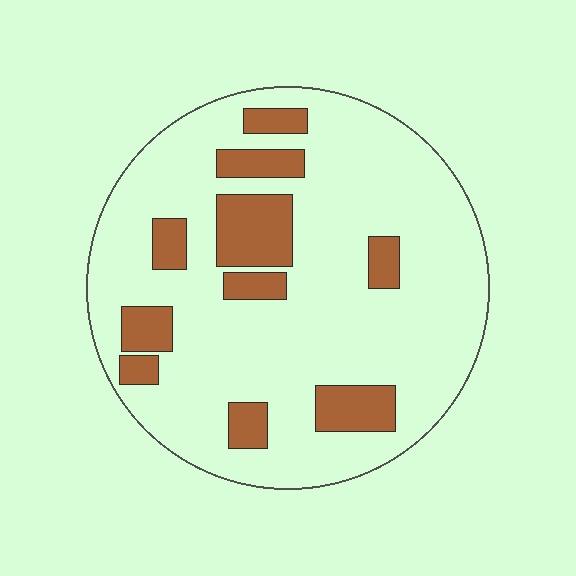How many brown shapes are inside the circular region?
10.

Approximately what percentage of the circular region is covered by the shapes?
Approximately 20%.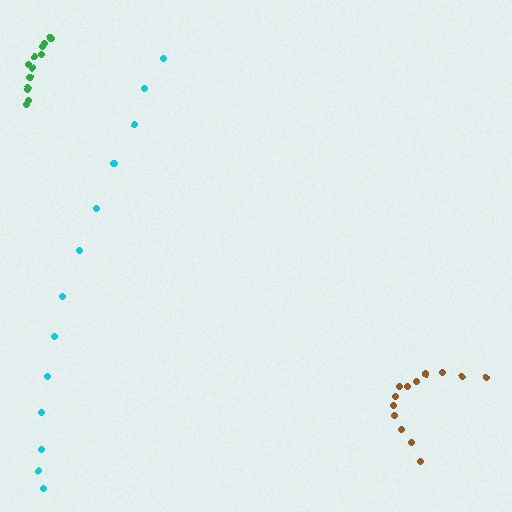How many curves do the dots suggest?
There are 3 distinct paths.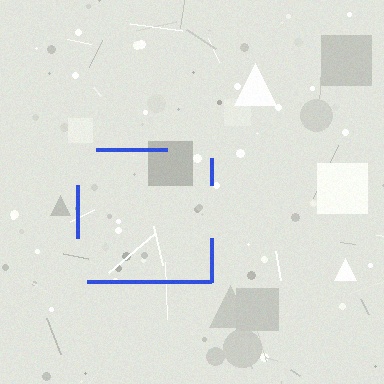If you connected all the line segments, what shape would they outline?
They would outline a square.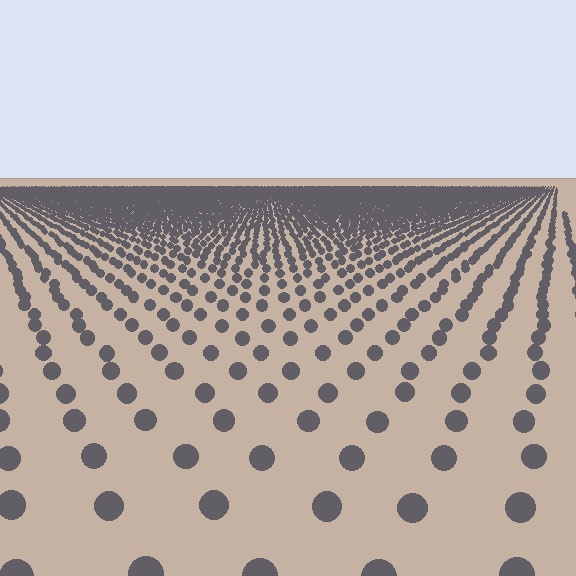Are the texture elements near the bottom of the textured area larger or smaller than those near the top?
Larger. Near the bottom, elements are closer to the viewer and appear at a bigger on-screen size.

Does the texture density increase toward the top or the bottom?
Density increases toward the top.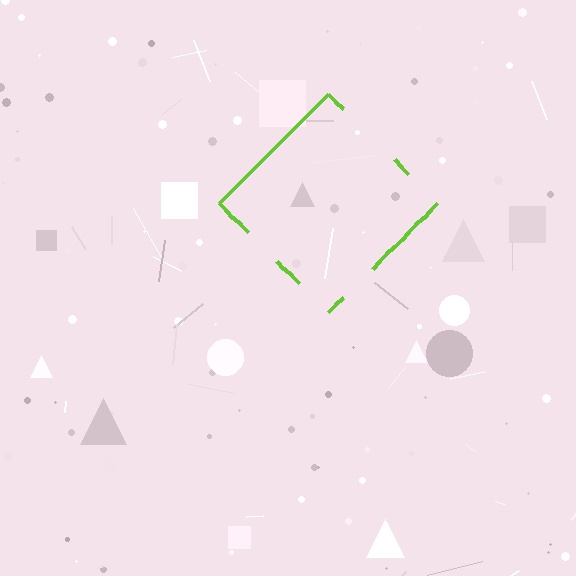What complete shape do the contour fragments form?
The contour fragments form a diamond.